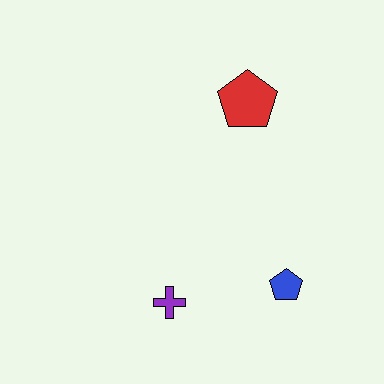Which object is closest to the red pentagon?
The blue pentagon is closest to the red pentagon.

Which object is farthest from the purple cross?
The red pentagon is farthest from the purple cross.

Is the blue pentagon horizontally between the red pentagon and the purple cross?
No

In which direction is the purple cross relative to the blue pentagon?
The purple cross is to the left of the blue pentagon.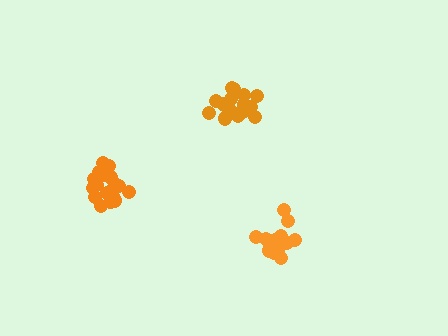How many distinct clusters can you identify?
There are 3 distinct clusters.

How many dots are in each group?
Group 1: 18 dots, Group 2: 18 dots, Group 3: 13 dots (49 total).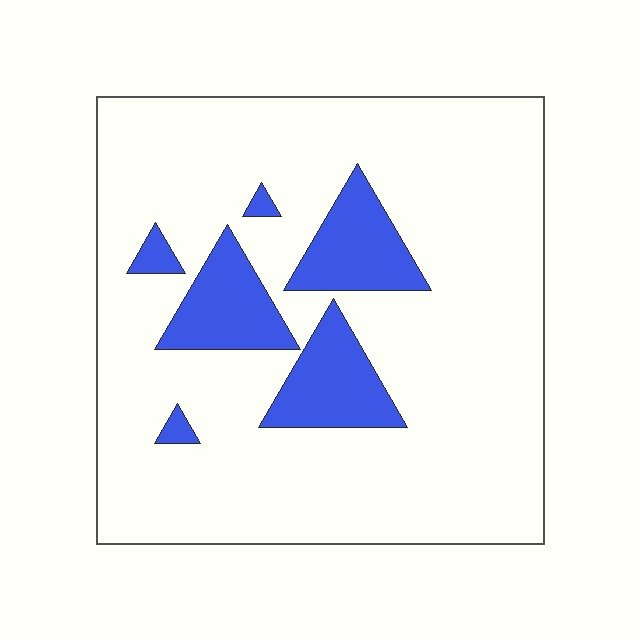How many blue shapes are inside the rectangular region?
6.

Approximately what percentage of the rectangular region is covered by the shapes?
Approximately 15%.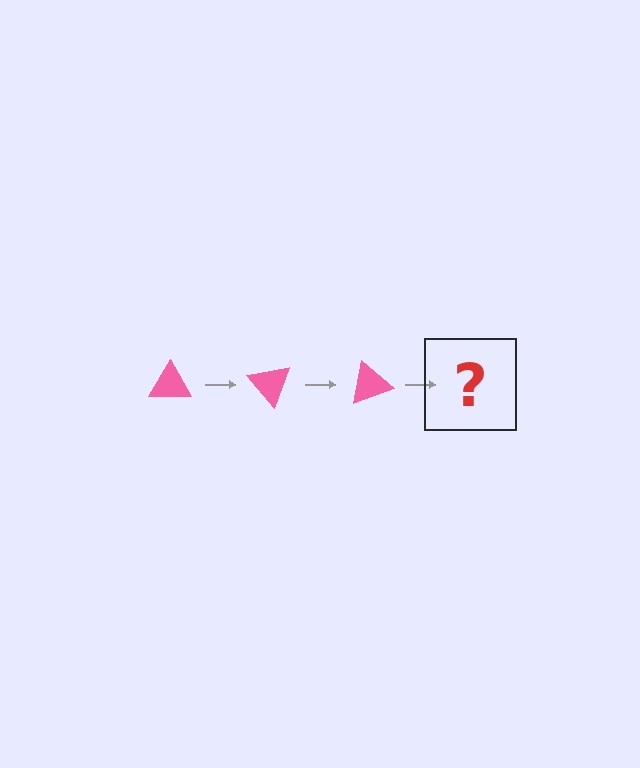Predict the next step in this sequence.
The next step is a pink triangle rotated 150 degrees.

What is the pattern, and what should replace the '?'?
The pattern is that the triangle rotates 50 degrees each step. The '?' should be a pink triangle rotated 150 degrees.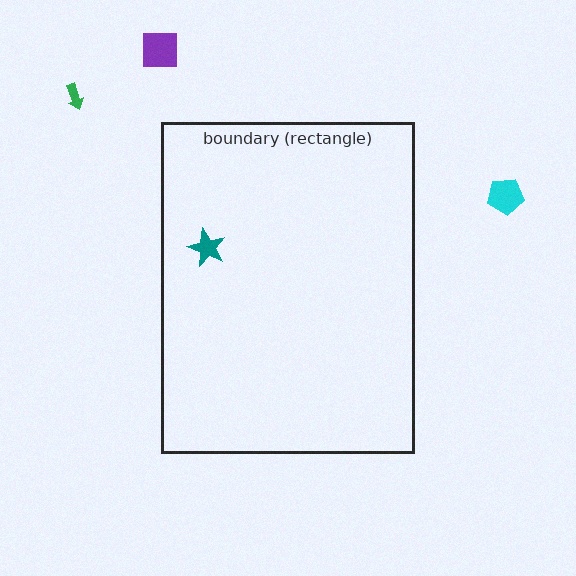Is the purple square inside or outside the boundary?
Outside.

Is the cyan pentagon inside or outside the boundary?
Outside.